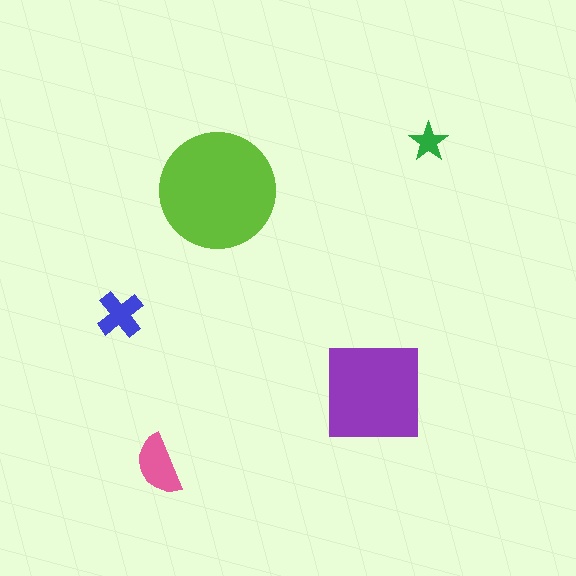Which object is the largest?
The lime circle.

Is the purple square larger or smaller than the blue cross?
Larger.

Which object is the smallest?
The green star.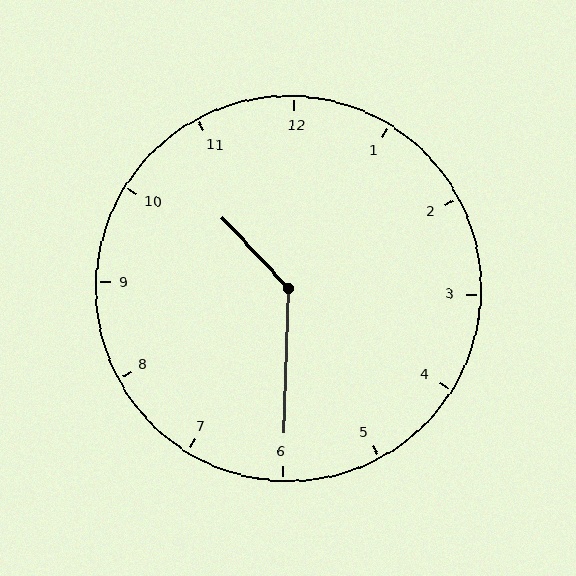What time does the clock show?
10:30.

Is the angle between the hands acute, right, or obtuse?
It is obtuse.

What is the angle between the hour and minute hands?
Approximately 135 degrees.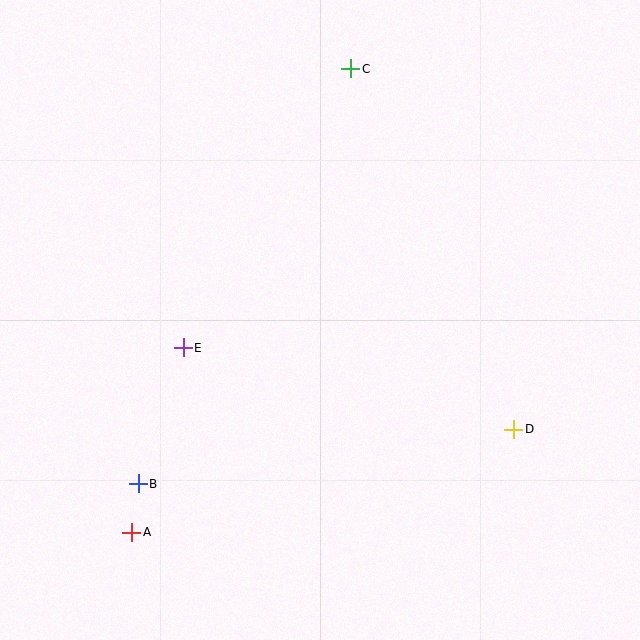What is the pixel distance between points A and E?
The distance between A and E is 192 pixels.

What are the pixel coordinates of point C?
Point C is at (351, 69).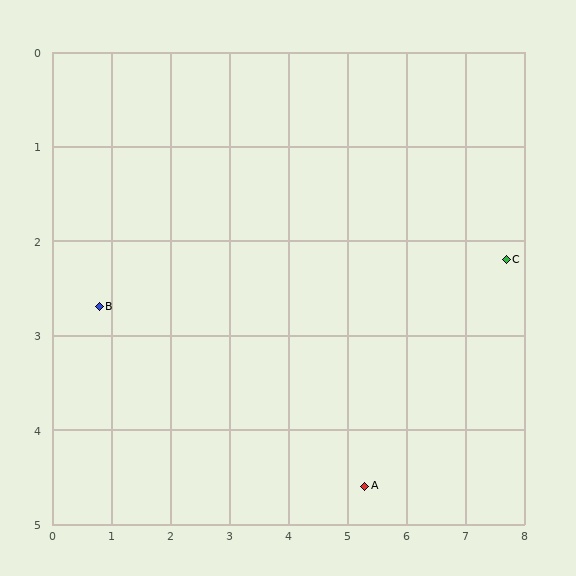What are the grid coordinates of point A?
Point A is at approximately (5.3, 4.6).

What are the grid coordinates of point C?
Point C is at approximately (7.7, 2.2).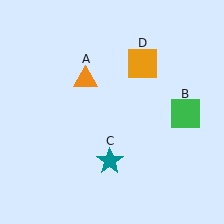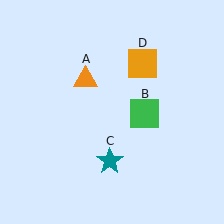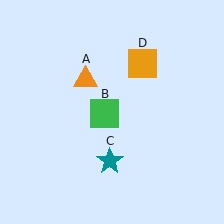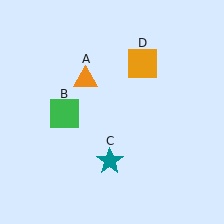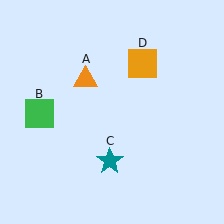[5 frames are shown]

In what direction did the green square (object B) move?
The green square (object B) moved left.